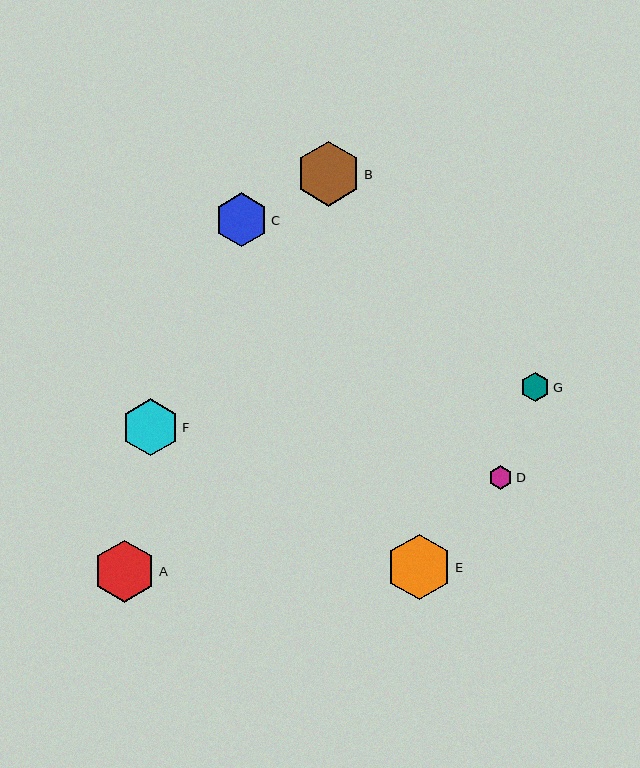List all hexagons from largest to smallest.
From largest to smallest: E, B, A, F, C, G, D.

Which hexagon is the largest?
Hexagon E is the largest with a size of approximately 65 pixels.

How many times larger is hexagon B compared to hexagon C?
Hexagon B is approximately 1.2 times the size of hexagon C.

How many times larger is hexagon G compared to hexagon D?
Hexagon G is approximately 1.2 times the size of hexagon D.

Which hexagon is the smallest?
Hexagon D is the smallest with a size of approximately 24 pixels.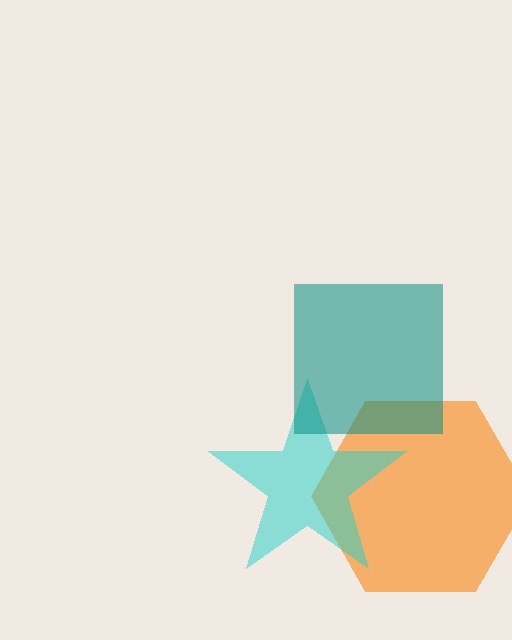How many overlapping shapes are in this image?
There are 3 overlapping shapes in the image.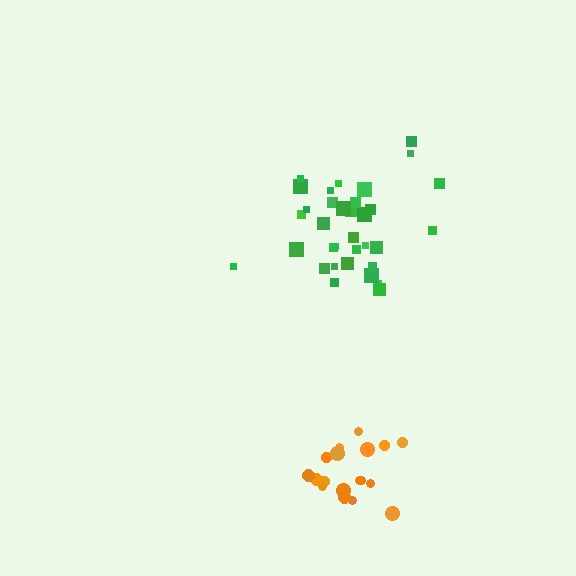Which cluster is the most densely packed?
Orange.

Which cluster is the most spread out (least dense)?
Green.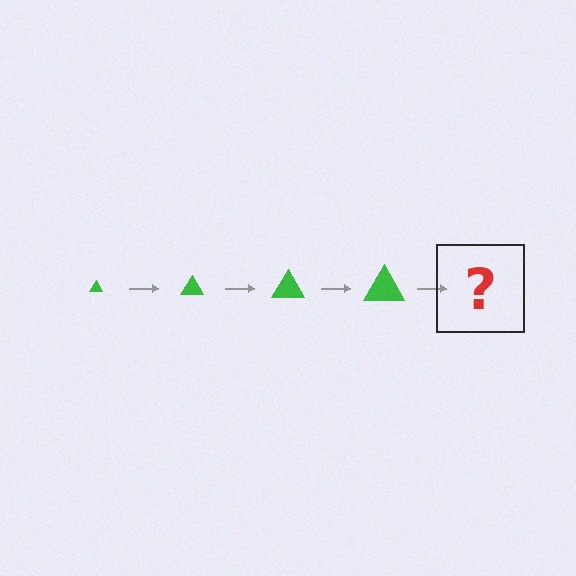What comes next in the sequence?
The next element should be a green triangle, larger than the previous one.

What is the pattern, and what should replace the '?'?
The pattern is that the triangle gets progressively larger each step. The '?' should be a green triangle, larger than the previous one.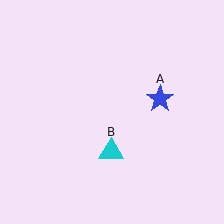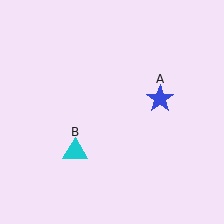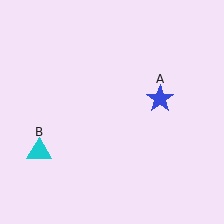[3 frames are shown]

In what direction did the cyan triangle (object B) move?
The cyan triangle (object B) moved left.